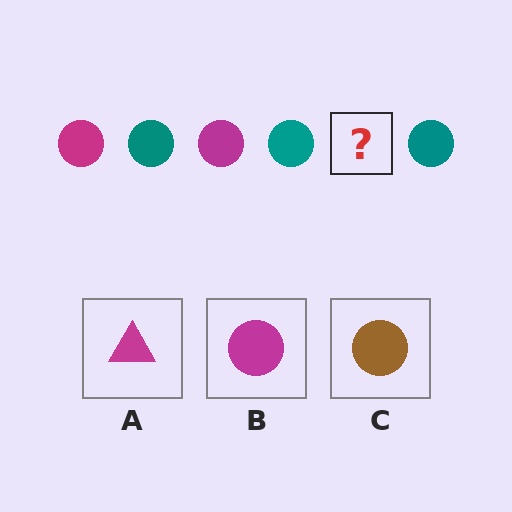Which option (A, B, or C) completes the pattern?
B.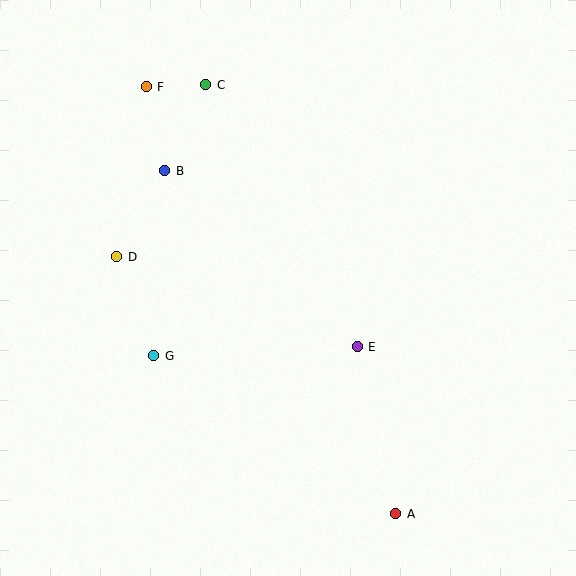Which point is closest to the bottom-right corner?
Point A is closest to the bottom-right corner.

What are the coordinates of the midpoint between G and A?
The midpoint between G and A is at (275, 435).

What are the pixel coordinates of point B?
Point B is at (165, 171).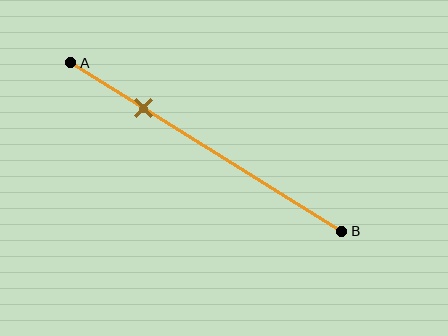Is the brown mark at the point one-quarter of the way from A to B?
Yes, the mark is approximately at the one-quarter point.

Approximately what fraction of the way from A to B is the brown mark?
The brown mark is approximately 25% of the way from A to B.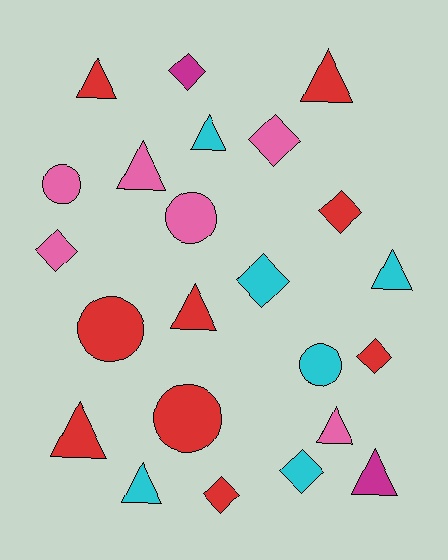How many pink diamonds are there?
There are 2 pink diamonds.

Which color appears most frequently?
Red, with 9 objects.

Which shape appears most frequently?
Triangle, with 10 objects.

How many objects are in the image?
There are 23 objects.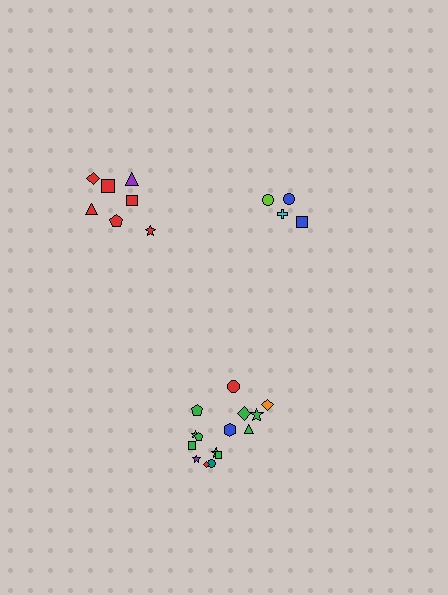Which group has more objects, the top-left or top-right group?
The top-left group.